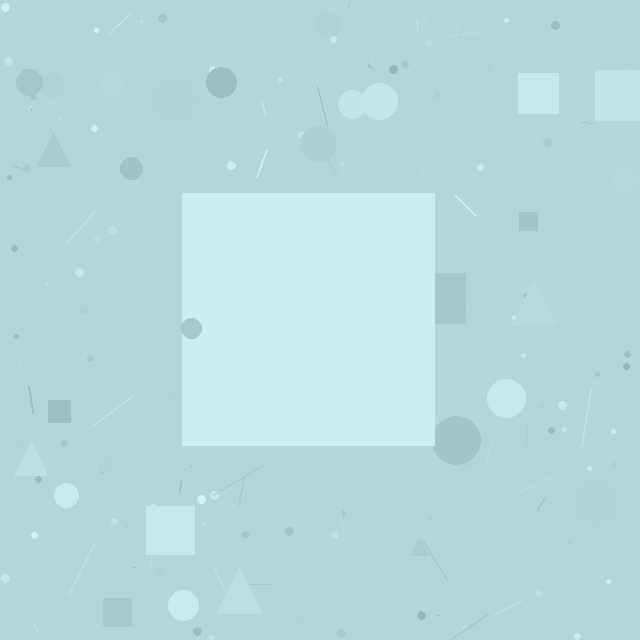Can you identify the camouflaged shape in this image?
The camouflaged shape is a square.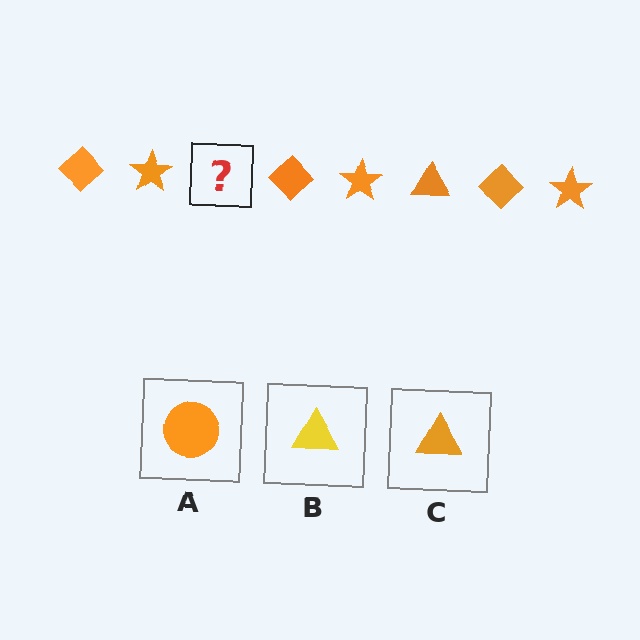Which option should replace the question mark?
Option C.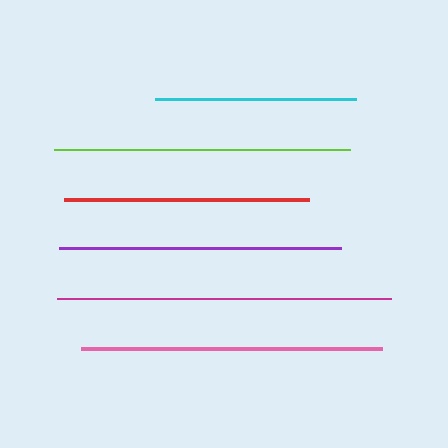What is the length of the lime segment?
The lime segment is approximately 296 pixels long.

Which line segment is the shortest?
The cyan line is the shortest at approximately 201 pixels.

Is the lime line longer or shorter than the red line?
The lime line is longer than the red line.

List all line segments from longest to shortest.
From longest to shortest: magenta, pink, lime, purple, red, cyan.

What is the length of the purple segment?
The purple segment is approximately 283 pixels long.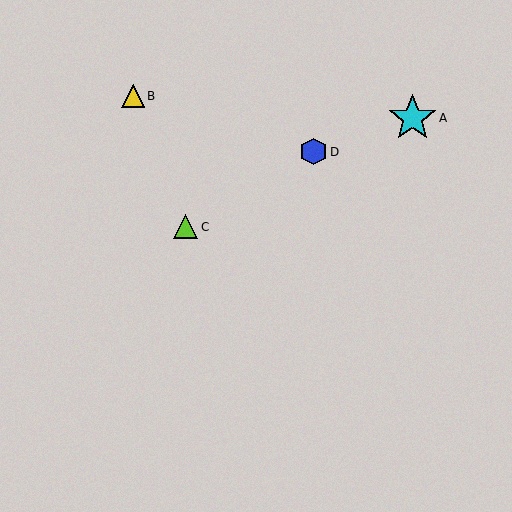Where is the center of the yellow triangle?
The center of the yellow triangle is at (133, 96).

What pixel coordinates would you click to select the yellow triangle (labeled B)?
Click at (133, 96) to select the yellow triangle B.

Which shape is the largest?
The cyan star (labeled A) is the largest.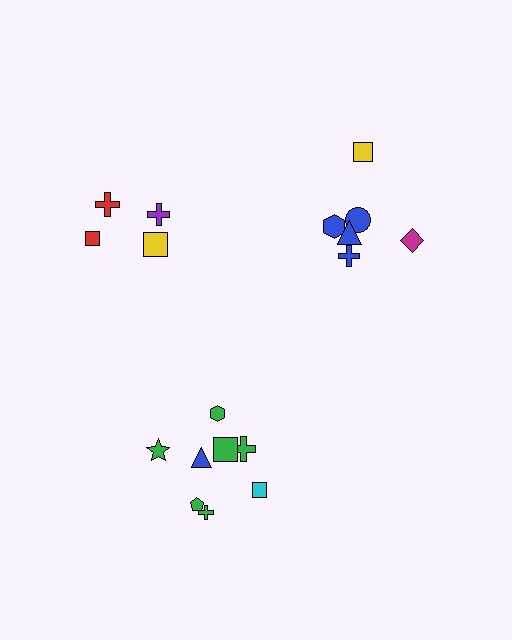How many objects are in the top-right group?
There are 6 objects.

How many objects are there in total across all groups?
There are 18 objects.